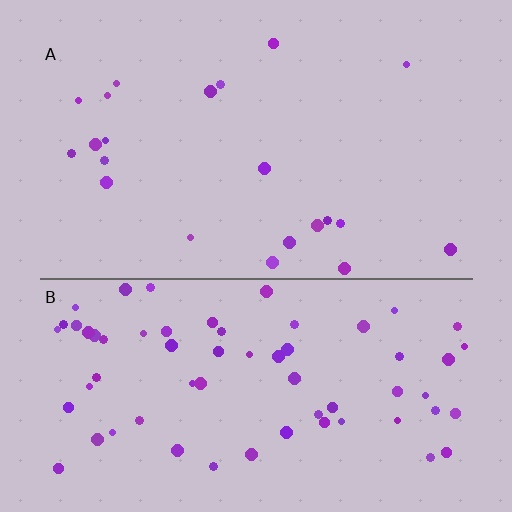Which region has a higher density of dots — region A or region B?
B (the bottom).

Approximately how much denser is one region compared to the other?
Approximately 3.0× — region B over region A.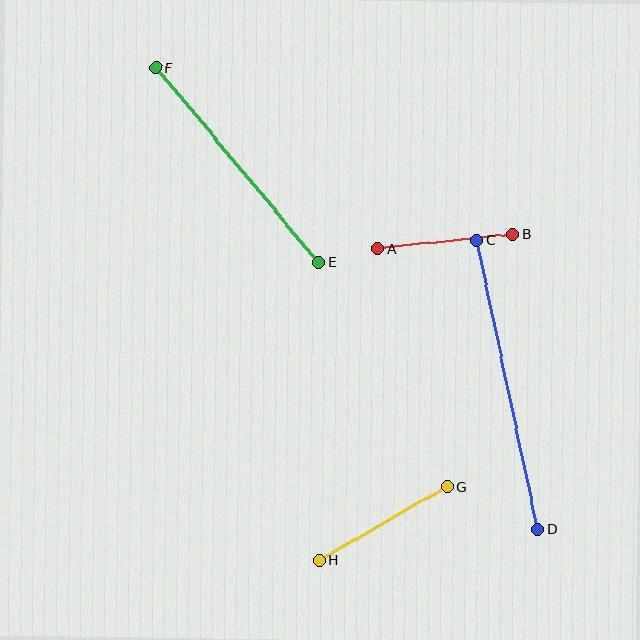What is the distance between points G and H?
The distance is approximately 148 pixels.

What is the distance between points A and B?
The distance is approximately 136 pixels.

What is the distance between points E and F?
The distance is approximately 254 pixels.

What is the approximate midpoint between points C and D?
The midpoint is at approximately (507, 385) pixels.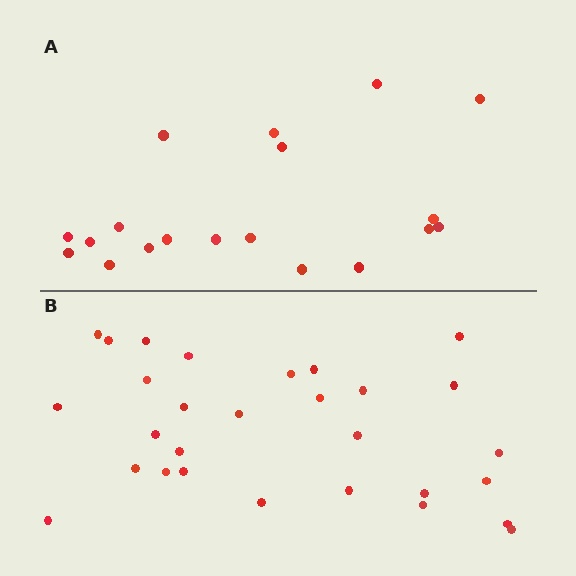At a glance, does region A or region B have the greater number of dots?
Region B (the bottom region) has more dots.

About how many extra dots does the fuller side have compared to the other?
Region B has roughly 10 or so more dots than region A.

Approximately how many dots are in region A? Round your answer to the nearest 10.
About 20 dots. (The exact count is 19, which rounds to 20.)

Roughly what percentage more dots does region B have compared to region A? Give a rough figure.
About 55% more.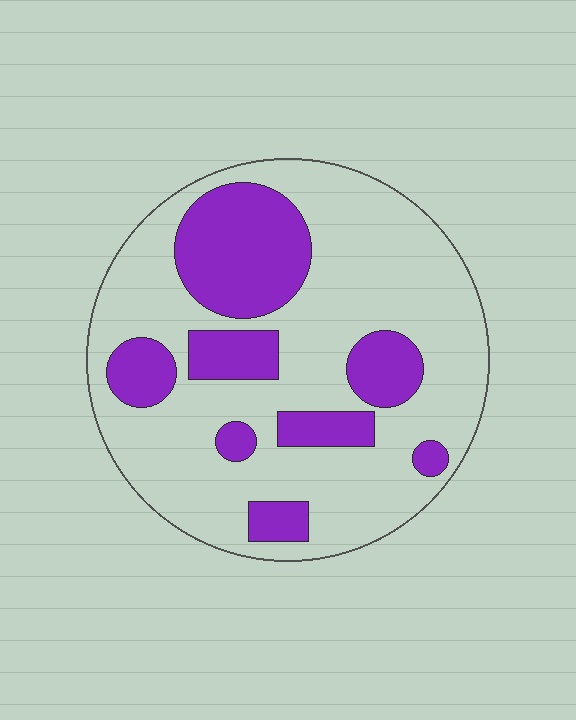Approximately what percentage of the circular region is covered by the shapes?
Approximately 30%.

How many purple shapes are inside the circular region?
8.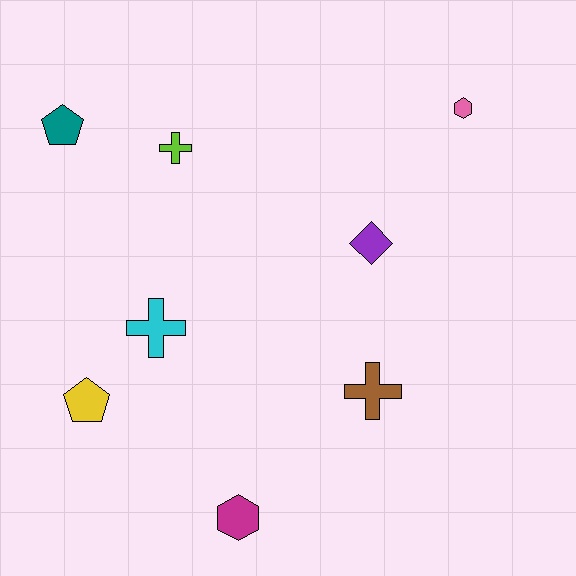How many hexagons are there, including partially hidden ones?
There are 2 hexagons.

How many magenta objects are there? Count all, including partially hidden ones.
There is 1 magenta object.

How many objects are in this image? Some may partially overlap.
There are 8 objects.